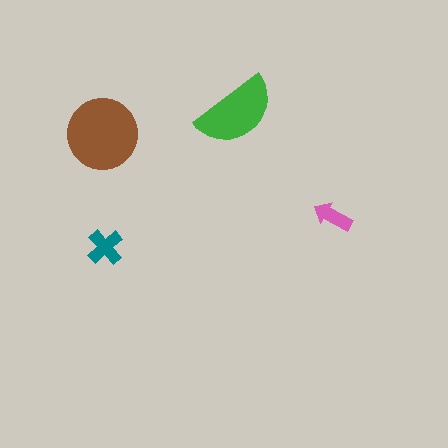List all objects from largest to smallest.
The brown circle, the green semicircle, the teal cross, the pink arrow.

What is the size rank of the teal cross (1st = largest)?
3rd.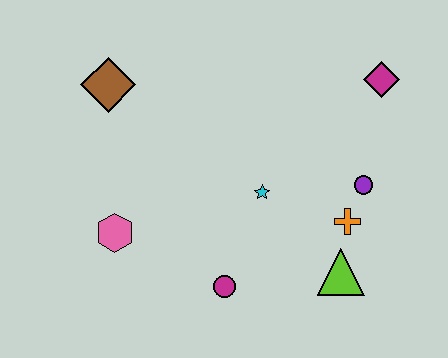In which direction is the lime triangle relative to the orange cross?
The lime triangle is below the orange cross.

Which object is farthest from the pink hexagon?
The magenta diamond is farthest from the pink hexagon.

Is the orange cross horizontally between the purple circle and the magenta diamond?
No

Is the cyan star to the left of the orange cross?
Yes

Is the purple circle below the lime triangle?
No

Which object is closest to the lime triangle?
The orange cross is closest to the lime triangle.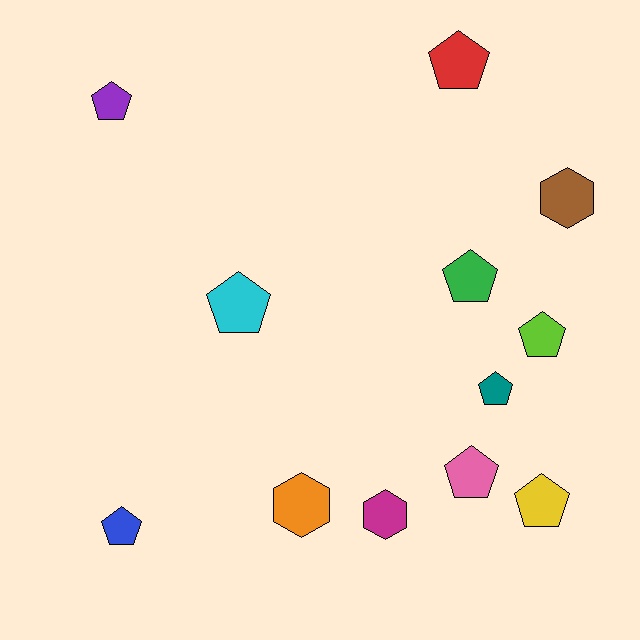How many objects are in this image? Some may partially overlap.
There are 12 objects.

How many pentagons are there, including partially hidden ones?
There are 9 pentagons.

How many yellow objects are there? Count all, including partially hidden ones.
There is 1 yellow object.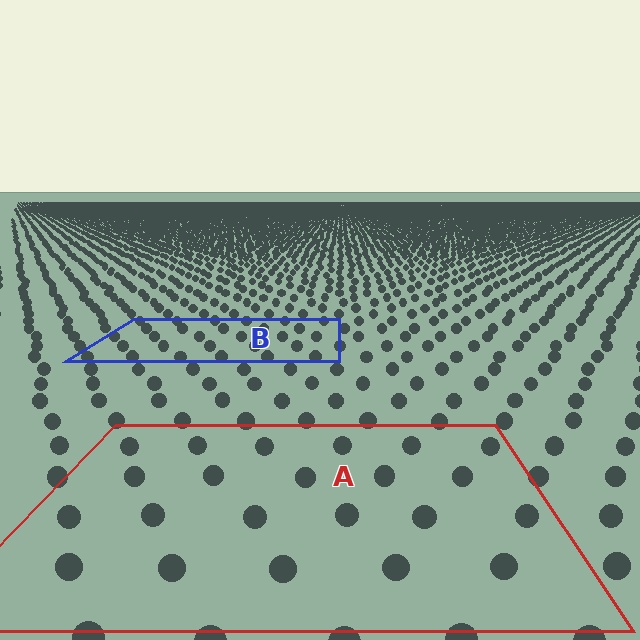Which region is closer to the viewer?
Region A is closer. The texture elements there are larger and more spread out.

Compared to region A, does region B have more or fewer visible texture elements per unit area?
Region B has more texture elements per unit area — they are packed more densely because it is farther away.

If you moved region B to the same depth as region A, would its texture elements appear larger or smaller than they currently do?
They would appear larger. At a closer depth, the same texture elements are projected at a bigger on-screen size.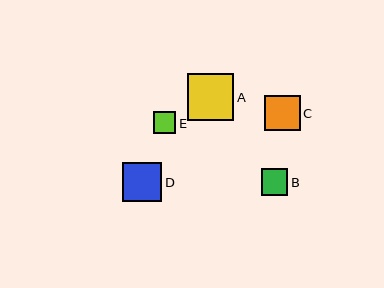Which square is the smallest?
Square E is the smallest with a size of approximately 22 pixels.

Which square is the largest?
Square A is the largest with a size of approximately 46 pixels.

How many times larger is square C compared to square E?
Square C is approximately 1.6 times the size of square E.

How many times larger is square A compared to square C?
Square A is approximately 1.3 times the size of square C.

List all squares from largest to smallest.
From largest to smallest: A, D, C, B, E.